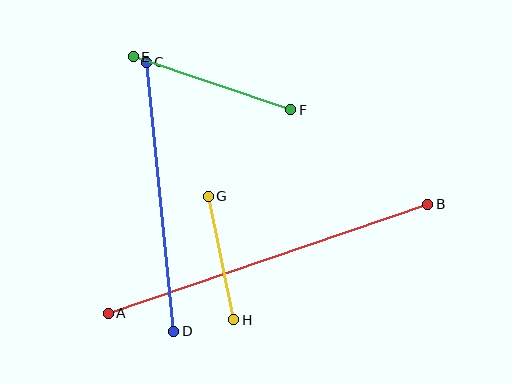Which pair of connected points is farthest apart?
Points A and B are farthest apart.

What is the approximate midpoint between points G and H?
The midpoint is at approximately (221, 258) pixels.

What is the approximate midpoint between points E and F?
The midpoint is at approximately (212, 83) pixels.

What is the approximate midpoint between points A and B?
The midpoint is at approximately (268, 259) pixels.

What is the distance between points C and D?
The distance is approximately 270 pixels.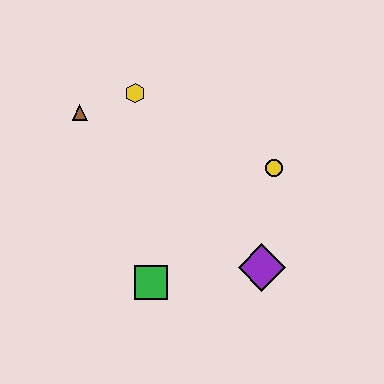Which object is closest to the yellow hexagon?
The brown triangle is closest to the yellow hexagon.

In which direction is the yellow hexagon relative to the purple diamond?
The yellow hexagon is above the purple diamond.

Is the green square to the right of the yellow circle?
No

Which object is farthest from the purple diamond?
The brown triangle is farthest from the purple diamond.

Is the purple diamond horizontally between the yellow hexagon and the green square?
No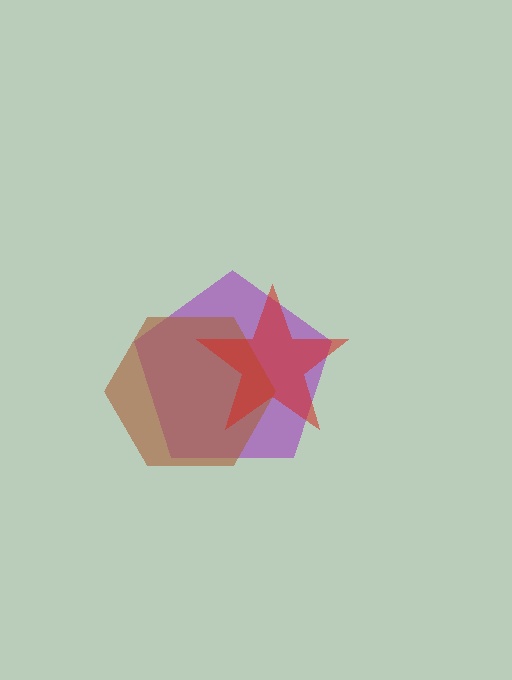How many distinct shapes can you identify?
There are 3 distinct shapes: a purple pentagon, a brown hexagon, a red star.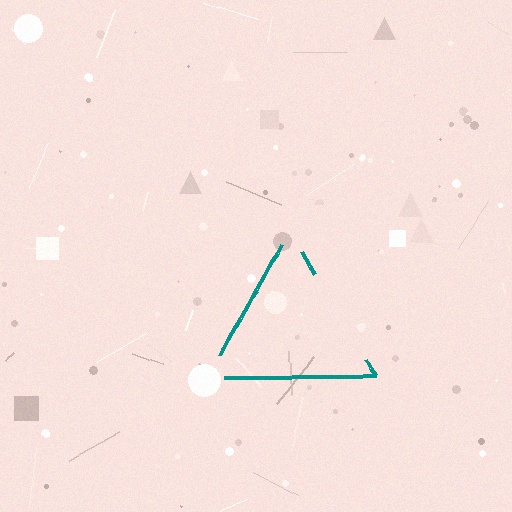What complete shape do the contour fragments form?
The contour fragments form a triangle.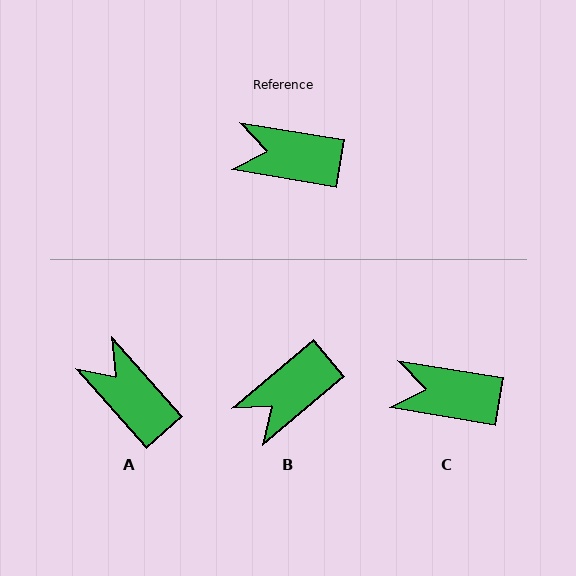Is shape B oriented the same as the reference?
No, it is off by about 49 degrees.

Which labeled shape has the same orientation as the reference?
C.